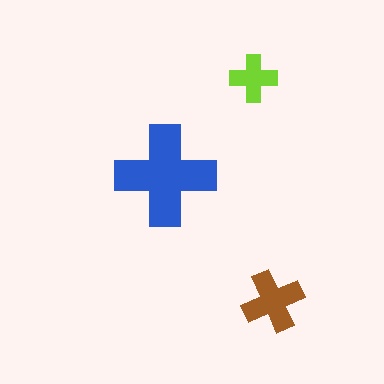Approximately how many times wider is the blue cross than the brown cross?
About 1.5 times wider.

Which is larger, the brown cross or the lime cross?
The brown one.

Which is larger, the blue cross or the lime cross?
The blue one.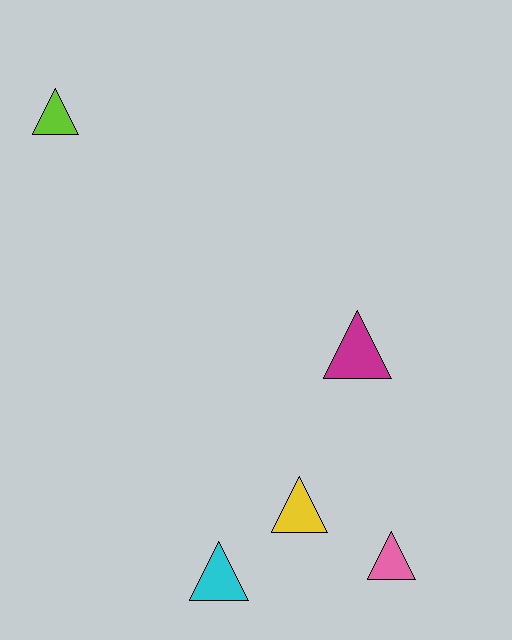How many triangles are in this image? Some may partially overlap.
There are 5 triangles.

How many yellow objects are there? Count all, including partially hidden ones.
There is 1 yellow object.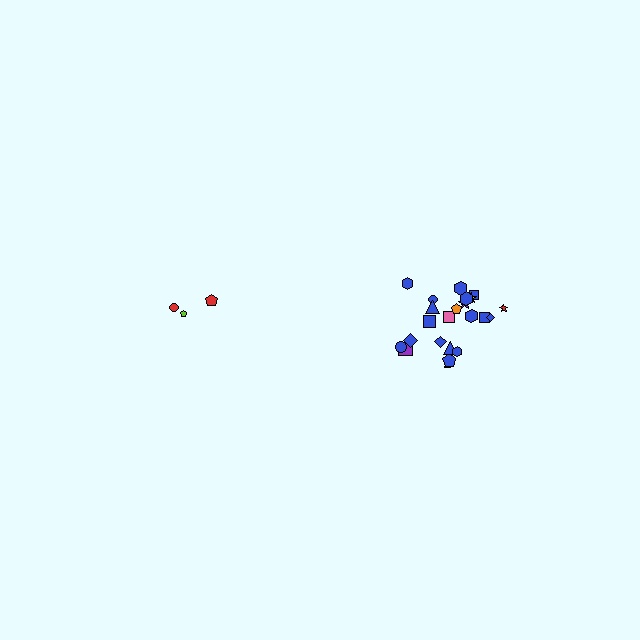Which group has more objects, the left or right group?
The right group.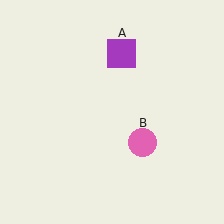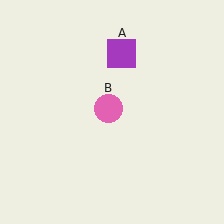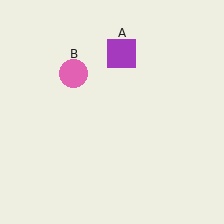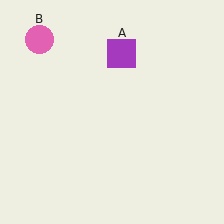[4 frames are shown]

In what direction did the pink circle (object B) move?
The pink circle (object B) moved up and to the left.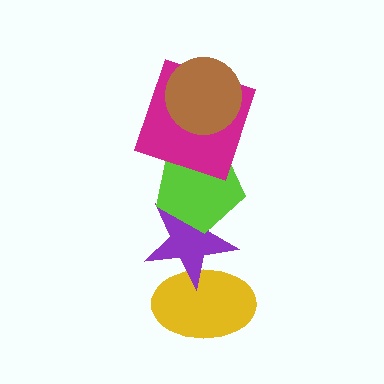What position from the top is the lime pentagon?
The lime pentagon is 3rd from the top.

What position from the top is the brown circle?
The brown circle is 1st from the top.